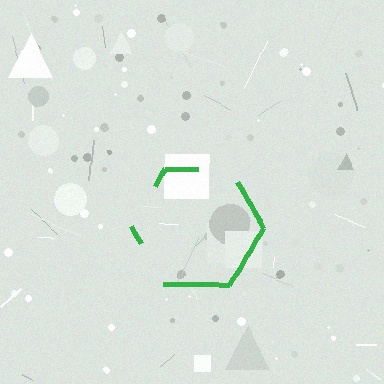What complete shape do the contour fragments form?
The contour fragments form a hexagon.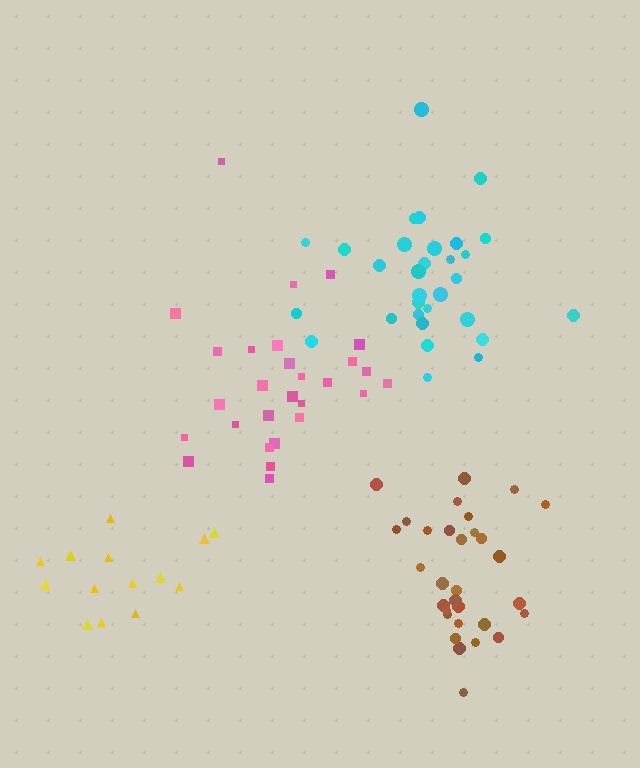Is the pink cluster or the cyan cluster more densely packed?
Cyan.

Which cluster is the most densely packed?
Brown.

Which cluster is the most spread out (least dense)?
Pink.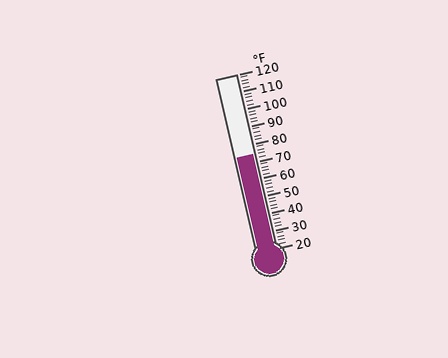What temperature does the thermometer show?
The thermometer shows approximately 74°F.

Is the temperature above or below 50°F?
The temperature is above 50°F.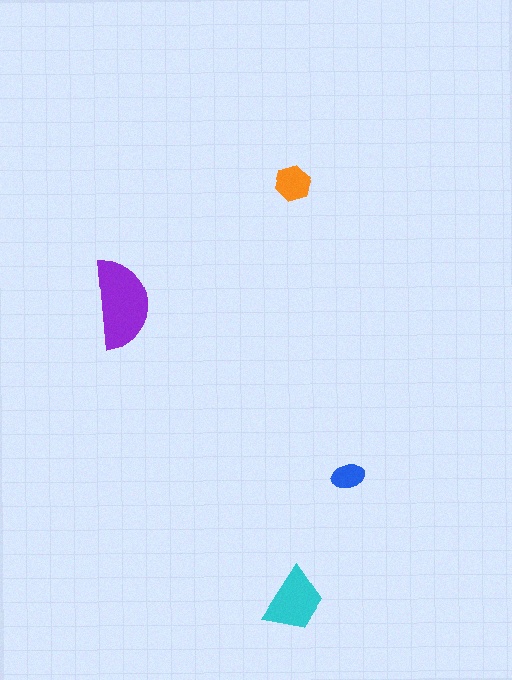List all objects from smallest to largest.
The blue ellipse, the orange hexagon, the cyan trapezoid, the purple semicircle.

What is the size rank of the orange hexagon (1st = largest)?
3rd.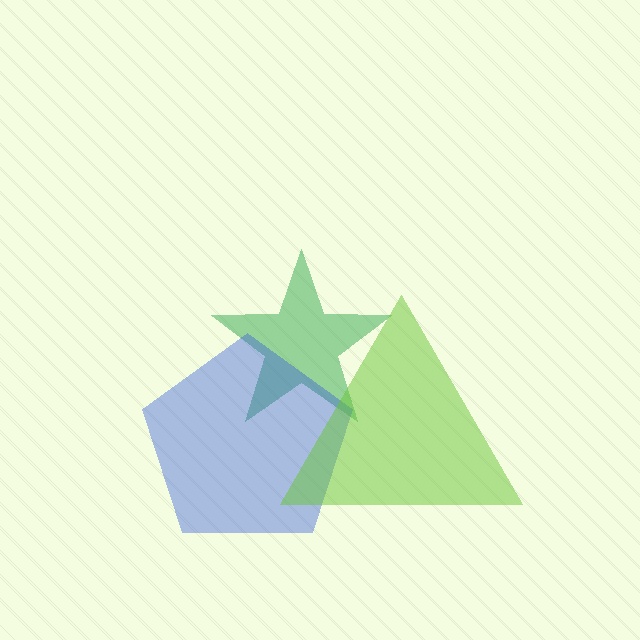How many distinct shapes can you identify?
There are 3 distinct shapes: a green star, a blue pentagon, a lime triangle.